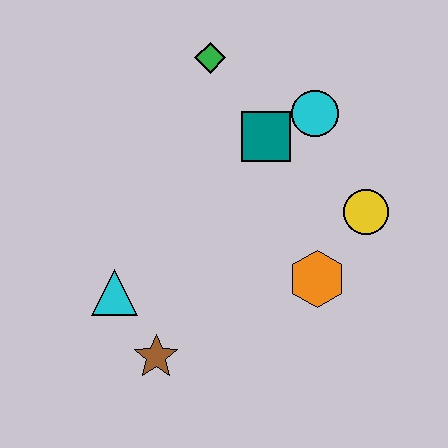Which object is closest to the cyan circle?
The teal square is closest to the cyan circle.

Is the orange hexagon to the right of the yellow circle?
No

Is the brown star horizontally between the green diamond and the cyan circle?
No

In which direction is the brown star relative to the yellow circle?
The brown star is to the left of the yellow circle.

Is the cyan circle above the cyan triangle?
Yes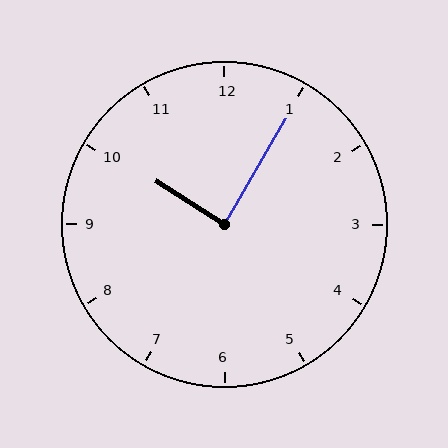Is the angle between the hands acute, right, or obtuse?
It is right.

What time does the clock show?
10:05.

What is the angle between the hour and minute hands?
Approximately 88 degrees.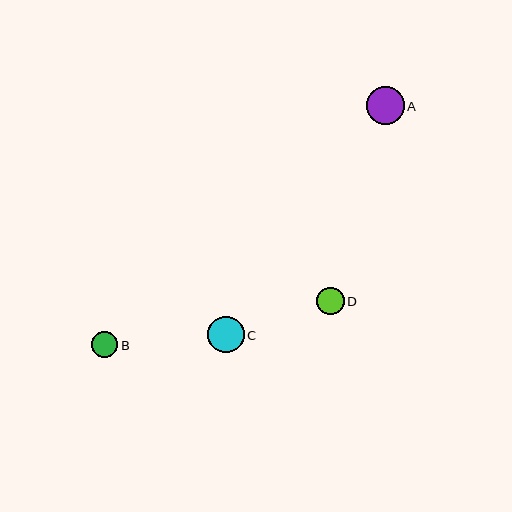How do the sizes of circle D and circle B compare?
Circle D and circle B are approximately the same size.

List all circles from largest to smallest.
From largest to smallest: A, C, D, B.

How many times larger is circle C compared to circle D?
Circle C is approximately 1.3 times the size of circle D.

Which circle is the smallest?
Circle B is the smallest with a size of approximately 26 pixels.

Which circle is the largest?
Circle A is the largest with a size of approximately 38 pixels.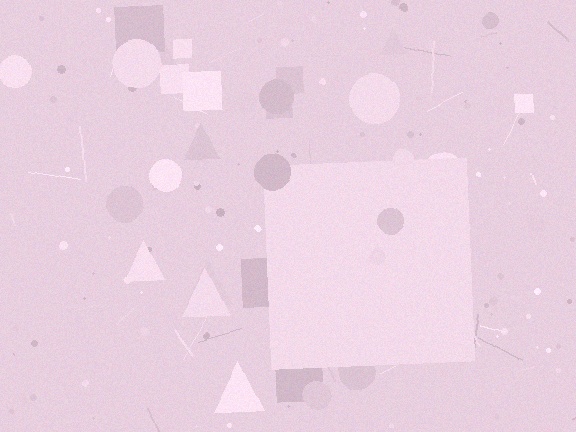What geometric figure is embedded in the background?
A square is embedded in the background.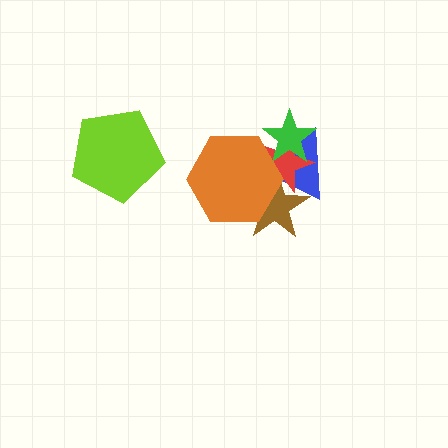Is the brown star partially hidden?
Yes, it is partially covered by another shape.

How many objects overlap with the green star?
3 objects overlap with the green star.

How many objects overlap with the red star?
4 objects overlap with the red star.